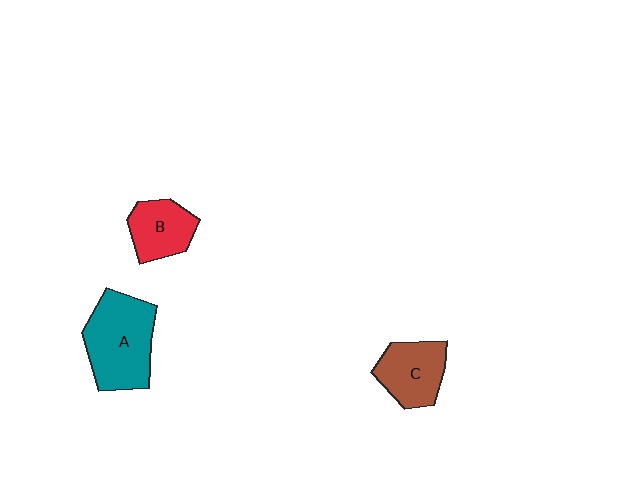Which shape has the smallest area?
Shape B (red).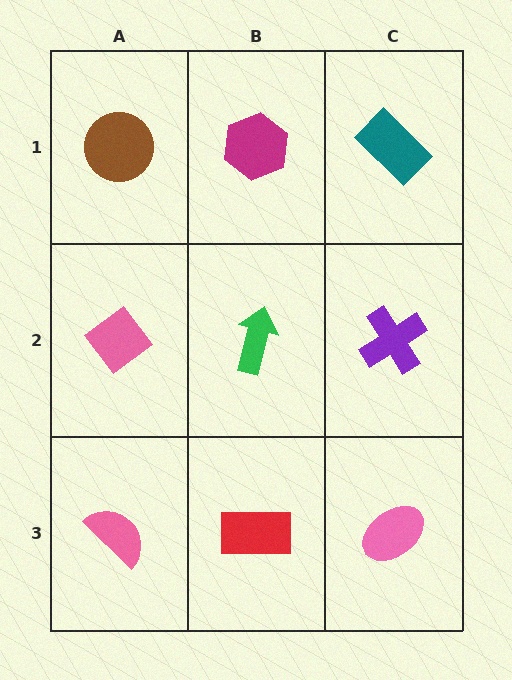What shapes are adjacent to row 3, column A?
A pink diamond (row 2, column A), a red rectangle (row 3, column B).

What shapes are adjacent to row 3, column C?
A purple cross (row 2, column C), a red rectangle (row 3, column B).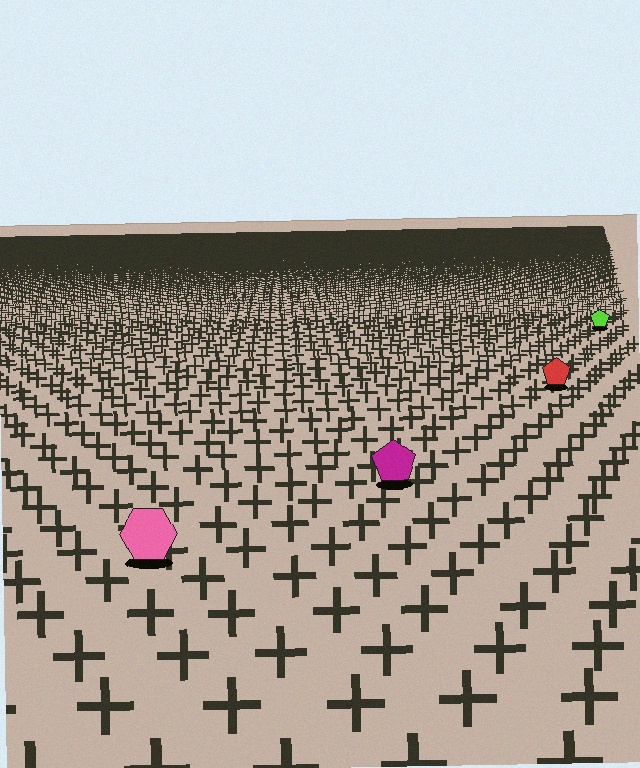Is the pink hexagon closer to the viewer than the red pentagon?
Yes. The pink hexagon is closer — you can tell from the texture gradient: the ground texture is coarser near it.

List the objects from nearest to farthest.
From nearest to farthest: the pink hexagon, the magenta pentagon, the red pentagon, the lime pentagon.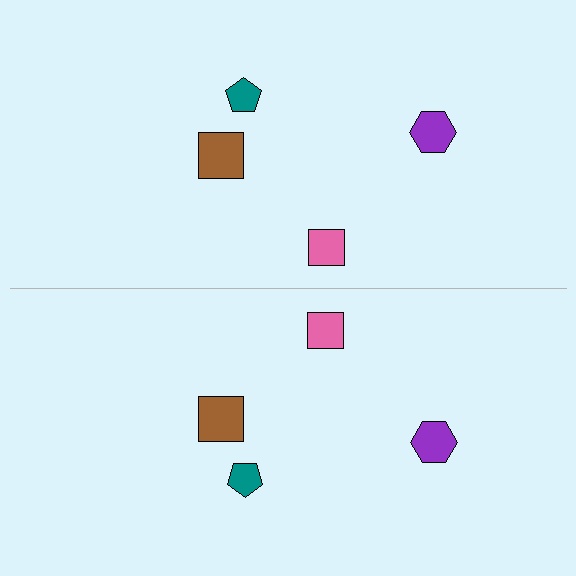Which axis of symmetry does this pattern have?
The pattern has a horizontal axis of symmetry running through the center of the image.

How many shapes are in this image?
There are 8 shapes in this image.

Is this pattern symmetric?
Yes, this pattern has bilateral (reflection) symmetry.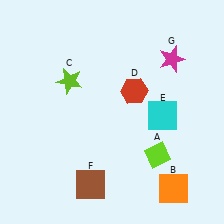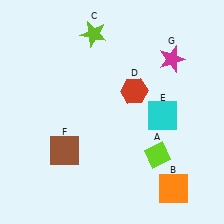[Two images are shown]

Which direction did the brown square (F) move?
The brown square (F) moved up.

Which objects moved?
The objects that moved are: the lime star (C), the brown square (F).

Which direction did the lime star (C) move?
The lime star (C) moved up.